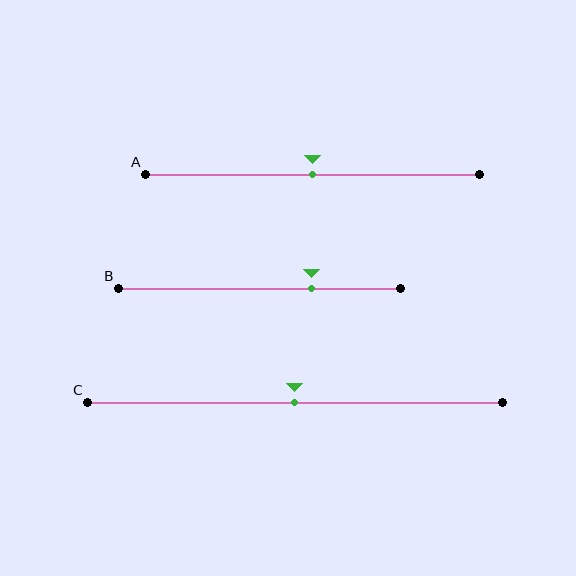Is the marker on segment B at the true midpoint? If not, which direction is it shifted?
No, the marker on segment B is shifted to the right by about 18% of the segment length.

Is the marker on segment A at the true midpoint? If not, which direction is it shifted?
Yes, the marker on segment A is at the true midpoint.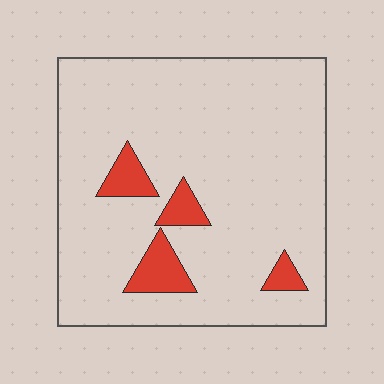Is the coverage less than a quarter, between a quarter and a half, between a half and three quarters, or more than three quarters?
Less than a quarter.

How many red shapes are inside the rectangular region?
4.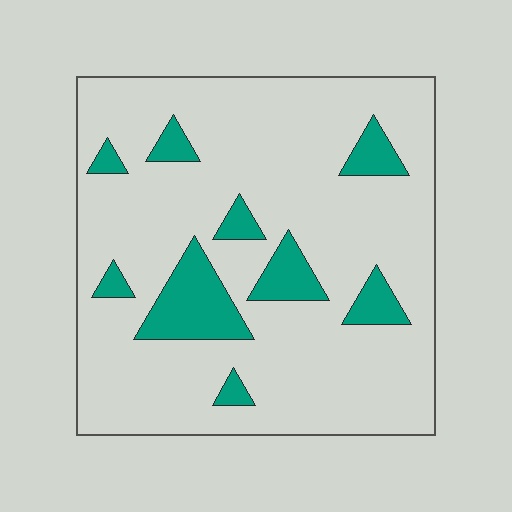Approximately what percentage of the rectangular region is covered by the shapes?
Approximately 15%.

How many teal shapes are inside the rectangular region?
9.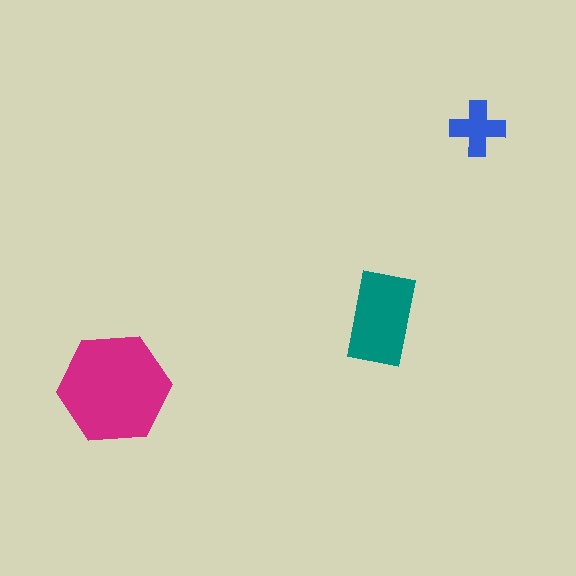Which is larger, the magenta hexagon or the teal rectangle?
The magenta hexagon.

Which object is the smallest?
The blue cross.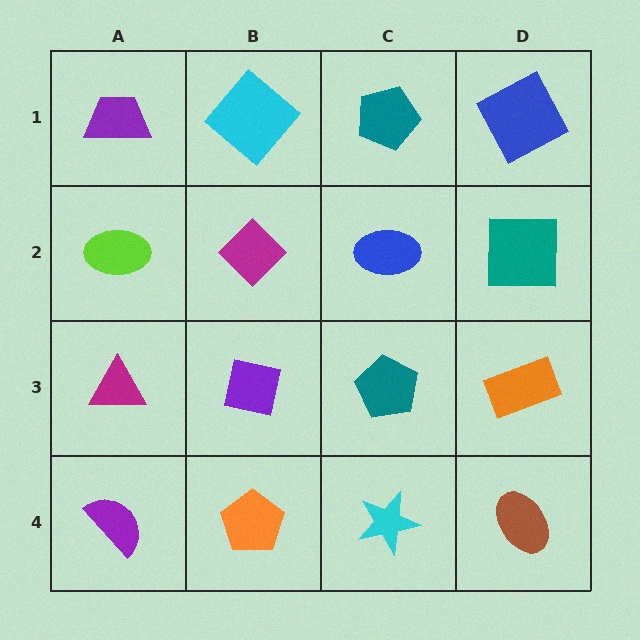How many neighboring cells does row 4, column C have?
3.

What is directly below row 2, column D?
An orange rectangle.